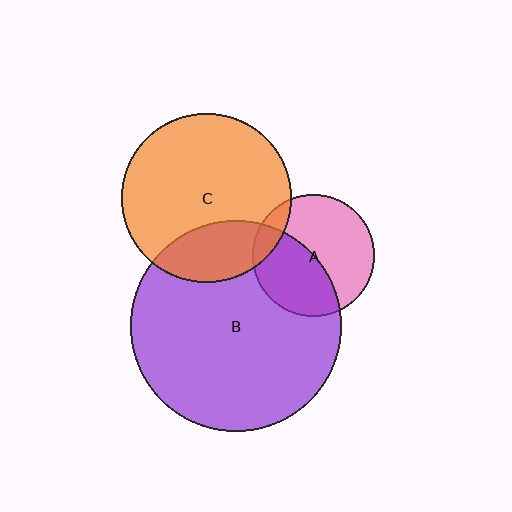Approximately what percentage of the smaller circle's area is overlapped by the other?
Approximately 25%.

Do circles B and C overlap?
Yes.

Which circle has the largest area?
Circle B (purple).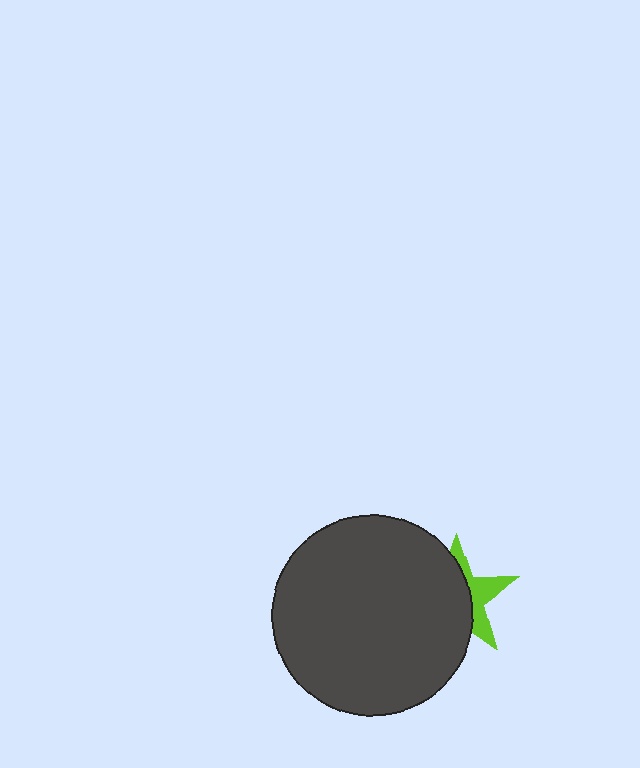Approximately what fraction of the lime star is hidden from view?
Roughly 63% of the lime star is hidden behind the dark gray circle.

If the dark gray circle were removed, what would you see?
You would see the complete lime star.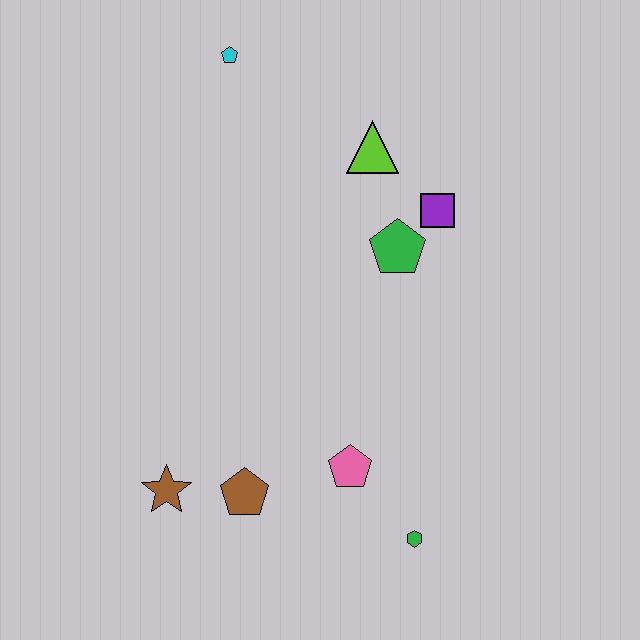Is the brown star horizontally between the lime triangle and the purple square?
No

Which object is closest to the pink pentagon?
The green hexagon is closest to the pink pentagon.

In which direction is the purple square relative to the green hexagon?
The purple square is above the green hexagon.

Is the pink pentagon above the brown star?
Yes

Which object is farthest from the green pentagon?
The brown star is farthest from the green pentagon.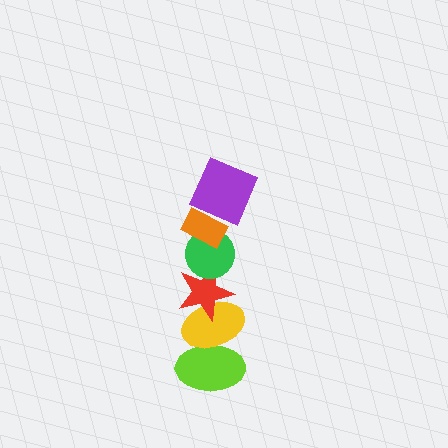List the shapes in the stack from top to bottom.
From top to bottom: the purple square, the orange rectangle, the green circle, the red star, the yellow ellipse, the lime ellipse.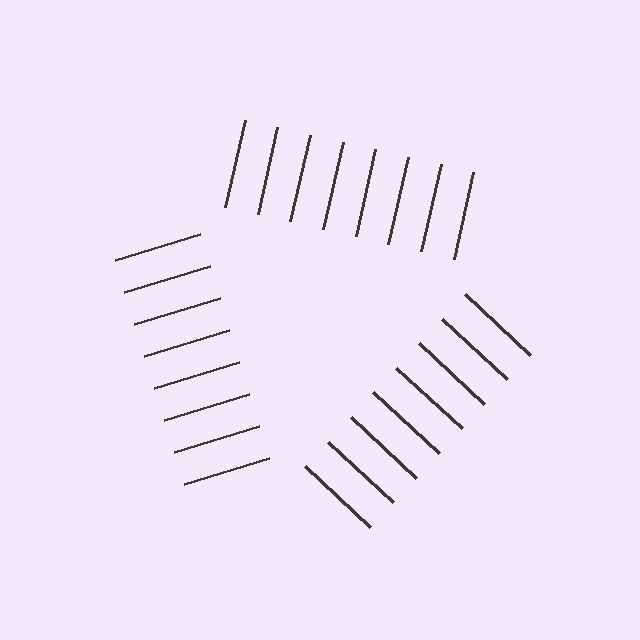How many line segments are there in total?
24 — 8 along each of the 3 edges.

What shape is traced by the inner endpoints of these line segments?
An illusory triangle — the line segments terminate on its edges but no continuous stroke is drawn.